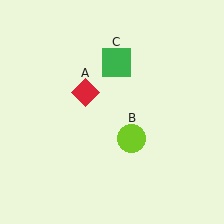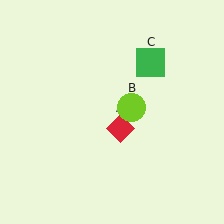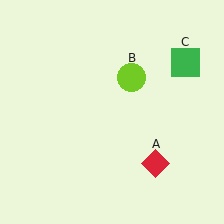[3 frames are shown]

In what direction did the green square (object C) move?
The green square (object C) moved right.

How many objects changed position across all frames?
3 objects changed position: red diamond (object A), lime circle (object B), green square (object C).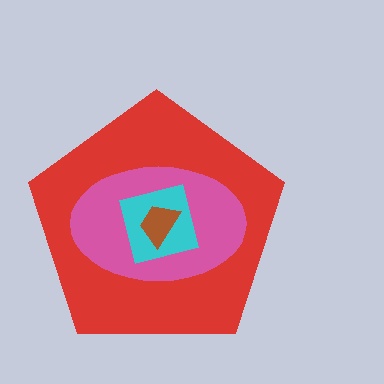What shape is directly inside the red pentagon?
The pink ellipse.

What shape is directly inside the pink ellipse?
The cyan square.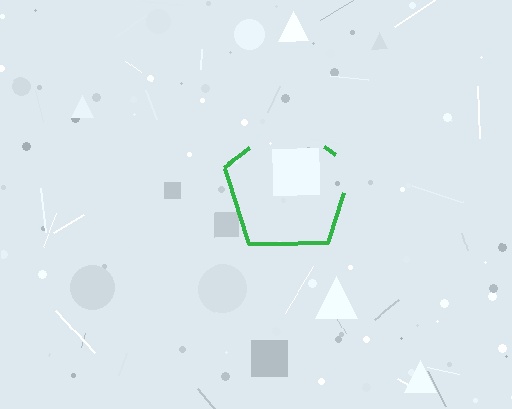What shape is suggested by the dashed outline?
The dashed outline suggests a pentagon.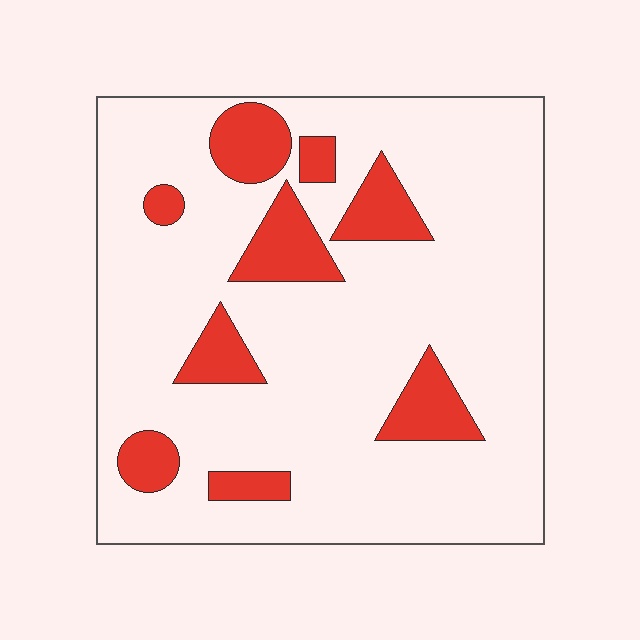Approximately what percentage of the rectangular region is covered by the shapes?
Approximately 15%.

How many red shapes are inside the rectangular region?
9.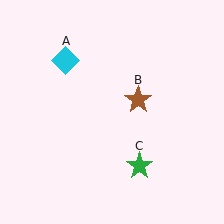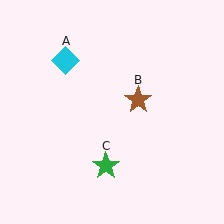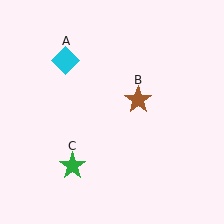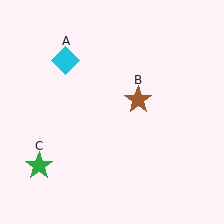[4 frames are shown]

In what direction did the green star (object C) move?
The green star (object C) moved left.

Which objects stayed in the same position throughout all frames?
Cyan diamond (object A) and brown star (object B) remained stationary.